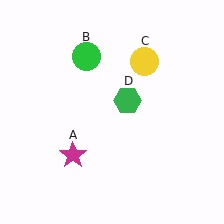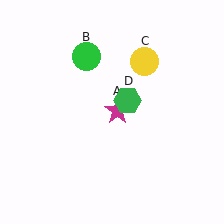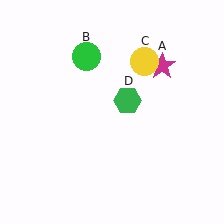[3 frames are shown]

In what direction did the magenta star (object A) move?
The magenta star (object A) moved up and to the right.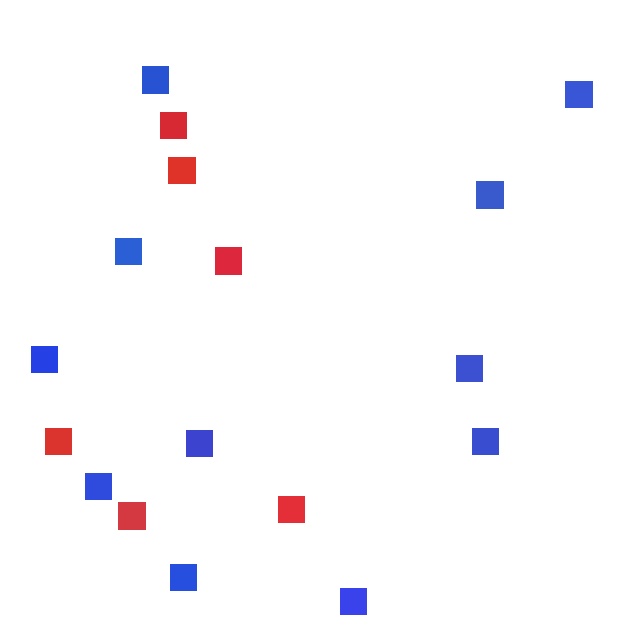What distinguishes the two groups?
There are 2 groups: one group of red squares (6) and one group of blue squares (11).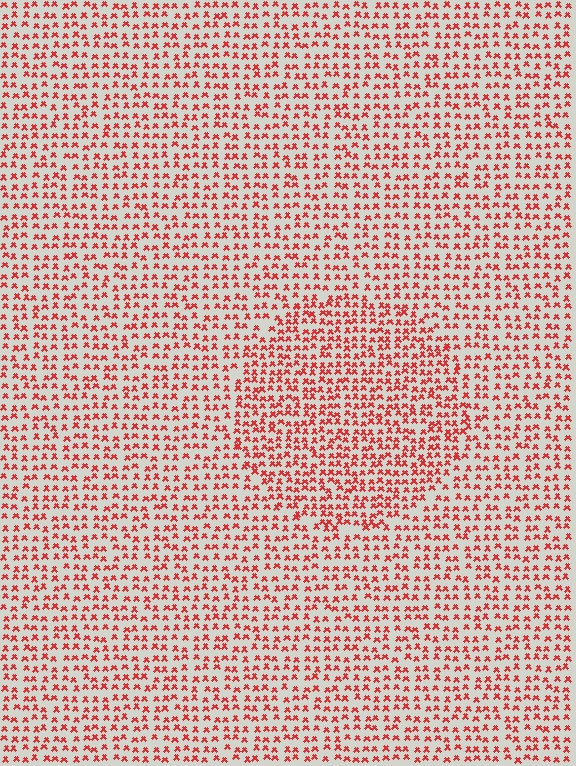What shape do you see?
I see a circle.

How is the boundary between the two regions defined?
The boundary is defined by a change in element density (approximately 1.4x ratio). All elements are the same color, size, and shape.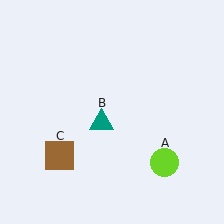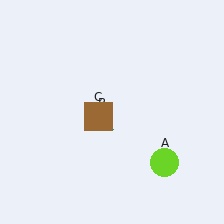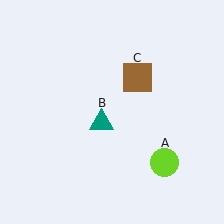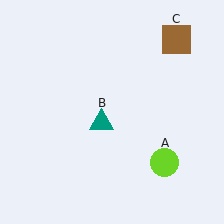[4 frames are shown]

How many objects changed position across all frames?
1 object changed position: brown square (object C).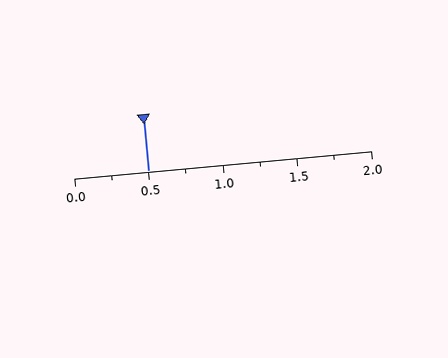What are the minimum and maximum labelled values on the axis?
The axis runs from 0.0 to 2.0.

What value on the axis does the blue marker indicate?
The marker indicates approximately 0.5.